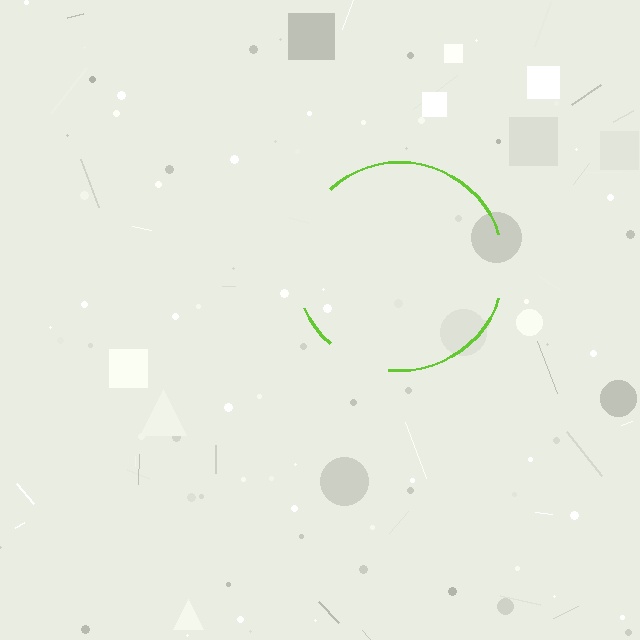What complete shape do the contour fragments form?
The contour fragments form a circle.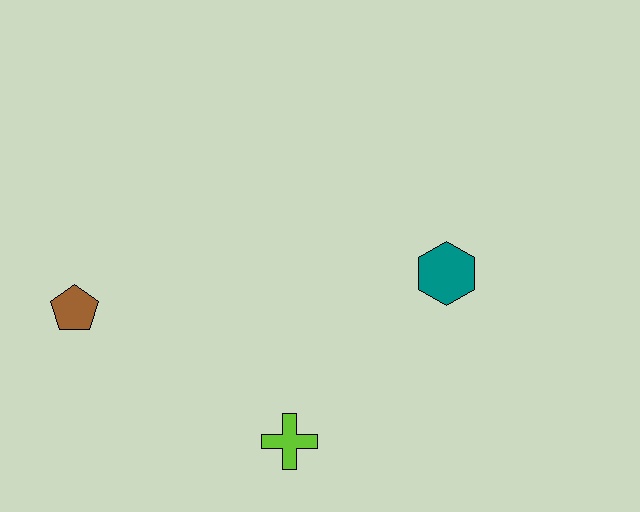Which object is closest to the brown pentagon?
The lime cross is closest to the brown pentagon.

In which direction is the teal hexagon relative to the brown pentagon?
The teal hexagon is to the right of the brown pentagon.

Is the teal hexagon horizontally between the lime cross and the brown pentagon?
No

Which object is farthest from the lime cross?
The brown pentagon is farthest from the lime cross.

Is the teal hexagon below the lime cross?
No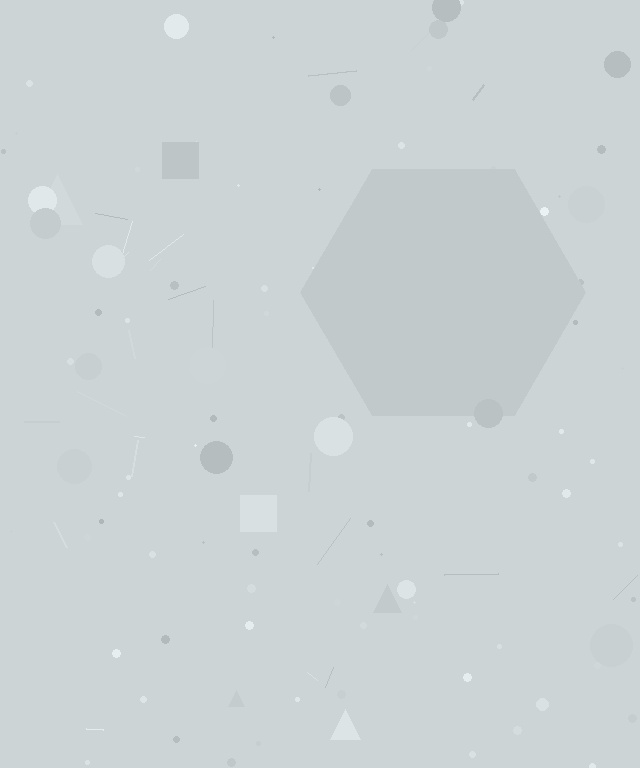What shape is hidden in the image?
A hexagon is hidden in the image.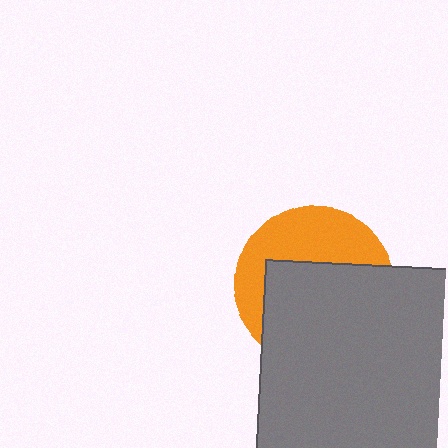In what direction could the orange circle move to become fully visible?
The orange circle could move up. That would shift it out from behind the gray square entirely.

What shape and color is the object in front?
The object in front is a gray square.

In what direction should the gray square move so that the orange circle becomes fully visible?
The gray square should move down. That is the shortest direction to clear the overlap and leave the orange circle fully visible.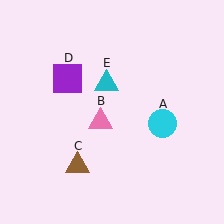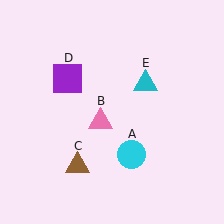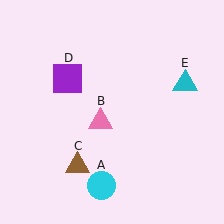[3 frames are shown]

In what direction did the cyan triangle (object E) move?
The cyan triangle (object E) moved right.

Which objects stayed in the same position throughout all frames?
Pink triangle (object B) and brown triangle (object C) and purple square (object D) remained stationary.